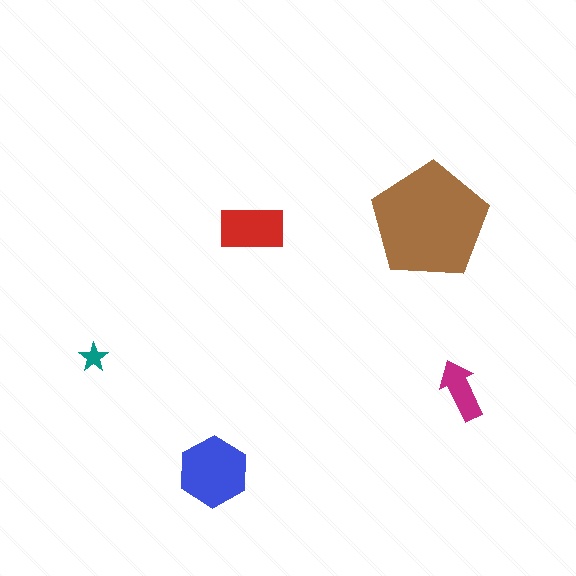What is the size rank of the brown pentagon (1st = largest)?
1st.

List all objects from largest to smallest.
The brown pentagon, the blue hexagon, the red rectangle, the magenta arrow, the teal star.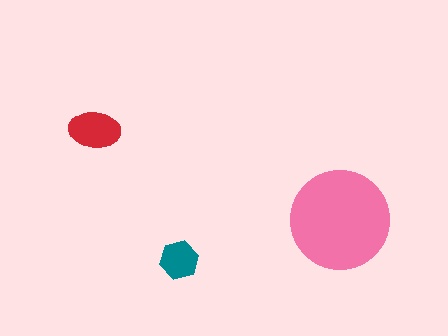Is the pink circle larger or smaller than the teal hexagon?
Larger.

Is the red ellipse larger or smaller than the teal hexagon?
Larger.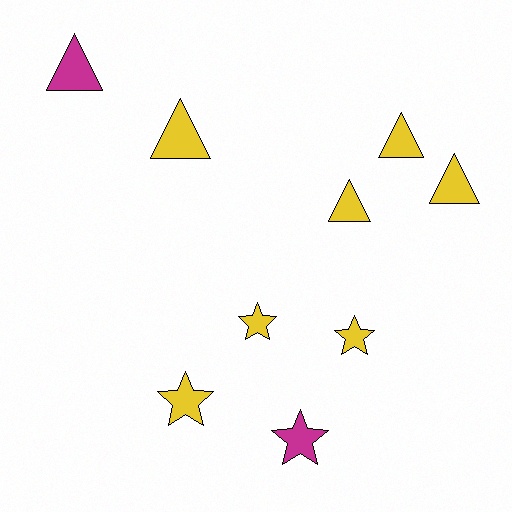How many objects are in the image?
There are 9 objects.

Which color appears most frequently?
Yellow, with 7 objects.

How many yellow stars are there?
There are 3 yellow stars.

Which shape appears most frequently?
Triangle, with 5 objects.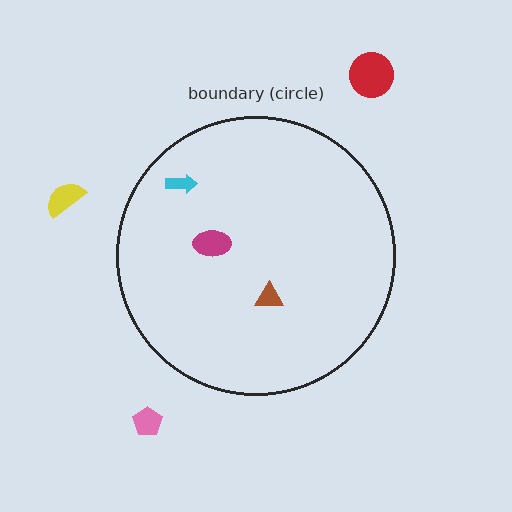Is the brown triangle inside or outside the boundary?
Inside.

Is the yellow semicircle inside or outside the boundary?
Outside.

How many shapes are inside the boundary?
3 inside, 3 outside.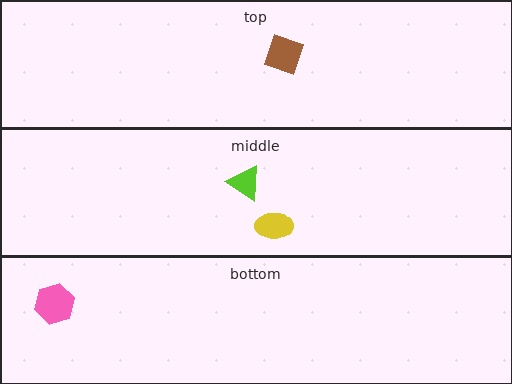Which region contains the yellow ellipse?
The middle region.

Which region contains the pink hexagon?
The bottom region.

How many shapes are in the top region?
1.